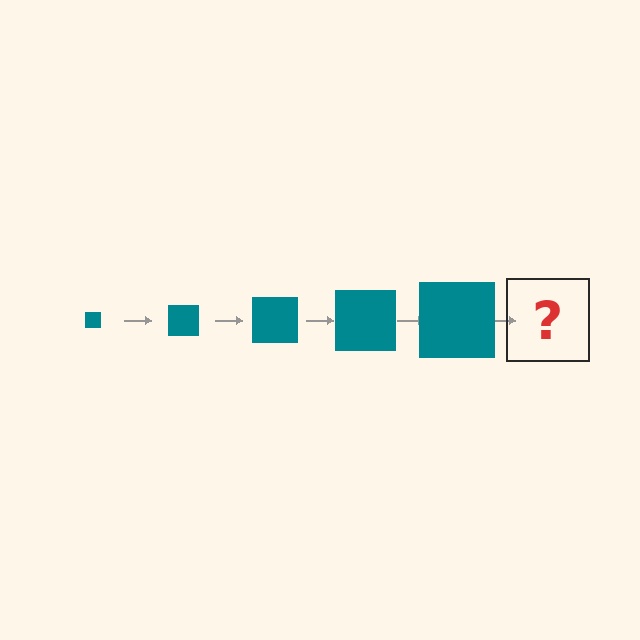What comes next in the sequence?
The next element should be a teal square, larger than the previous one.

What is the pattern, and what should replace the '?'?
The pattern is that the square gets progressively larger each step. The '?' should be a teal square, larger than the previous one.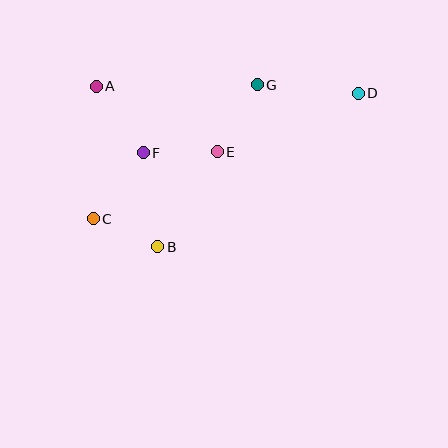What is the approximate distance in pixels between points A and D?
The distance between A and D is approximately 262 pixels.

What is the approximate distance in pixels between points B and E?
The distance between B and E is approximately 112 pixels.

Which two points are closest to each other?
Points B and C are closest to each other.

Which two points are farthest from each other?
Points C and D are farthest from each other.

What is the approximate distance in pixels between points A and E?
The distance between A and E is approximately 137 pixels.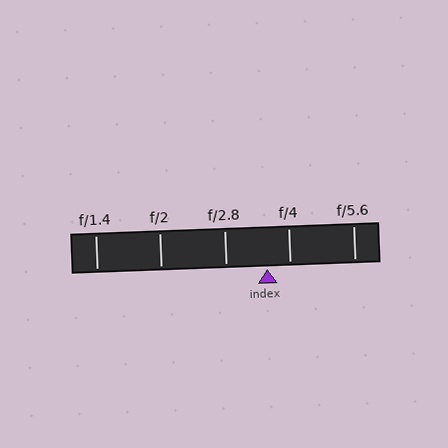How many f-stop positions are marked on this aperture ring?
There are 5 f-stop positions marked.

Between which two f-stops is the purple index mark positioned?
The index mark is between f/2.8 and f/4.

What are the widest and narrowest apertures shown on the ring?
The widest aperture shown is f/1.4 and the narrowest is f/5.6.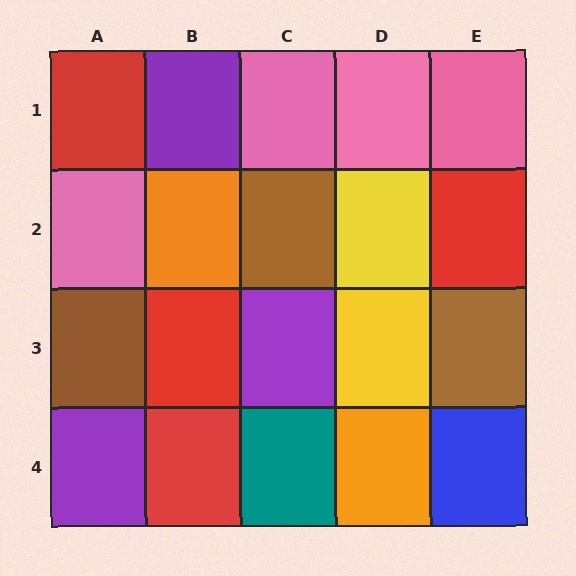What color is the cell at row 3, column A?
Brown.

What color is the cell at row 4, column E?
Blue.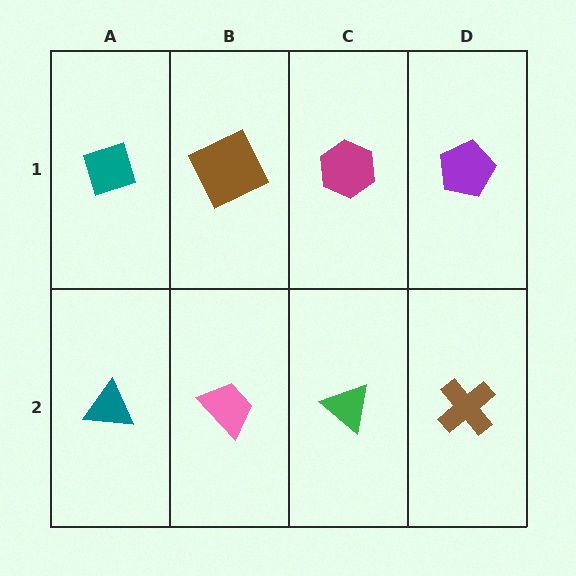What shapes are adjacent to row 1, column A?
A teal triangle (row 2, column A), a brown square (row 1, column B).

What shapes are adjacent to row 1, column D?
A brown cross (row 2, column D), a magenta hexagon (row 1, column C).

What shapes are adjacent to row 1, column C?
A green triangle (row 2, column C), a brown square (row 1, column B), a purple pentagon (row 1, column D).